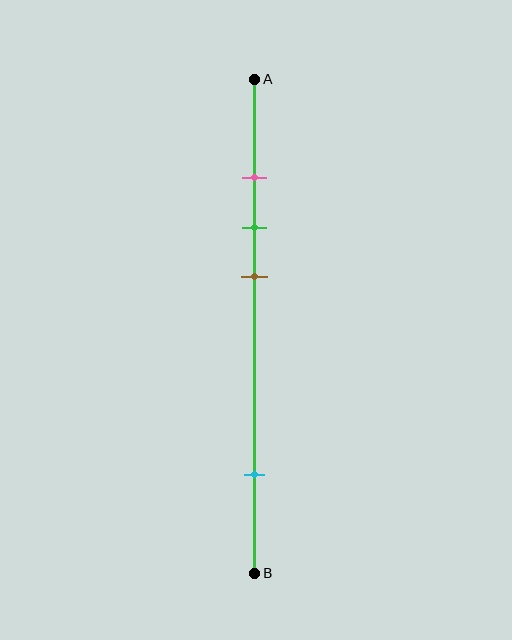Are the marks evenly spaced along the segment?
No, the marks are not evenly spaced.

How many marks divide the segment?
There are 4 marks dividing the segment.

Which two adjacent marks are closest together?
The pink and green marks are the closest adjacent pair.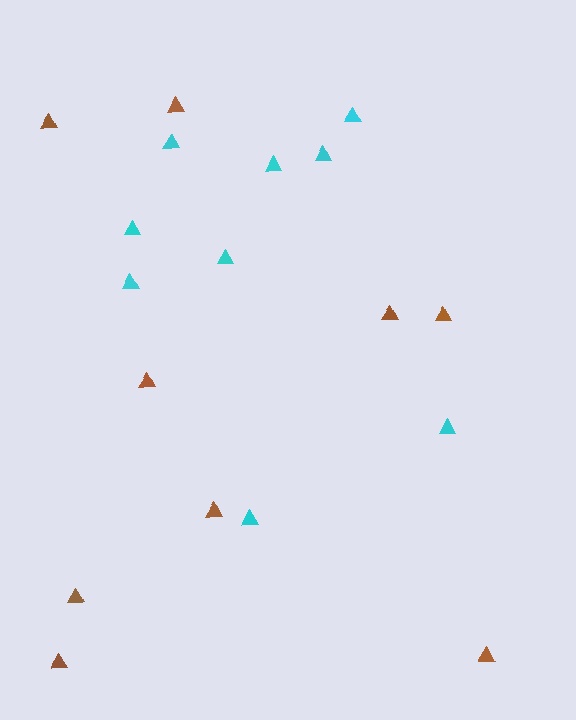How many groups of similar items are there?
There are 2 groups: one group of brown triangles (9) and one group of cyan triangles (9).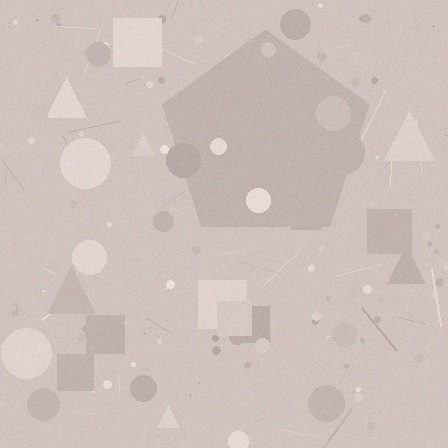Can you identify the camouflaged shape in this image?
The camouflaged shape is a pentagon.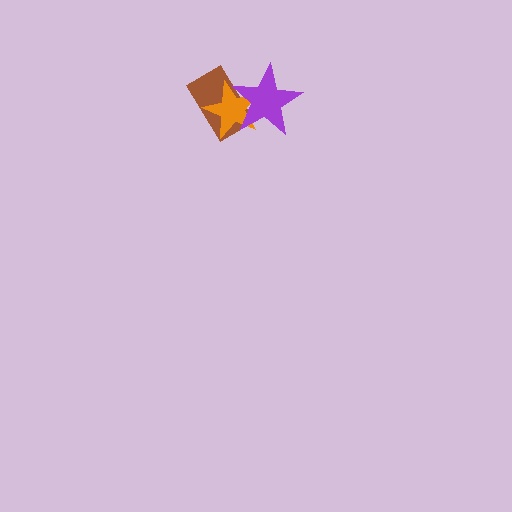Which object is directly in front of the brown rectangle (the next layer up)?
The orange star is directly in front of the brown rectangle.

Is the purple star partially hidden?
No, no other shape covers it.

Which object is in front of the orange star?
The purple star is in front of the orange star.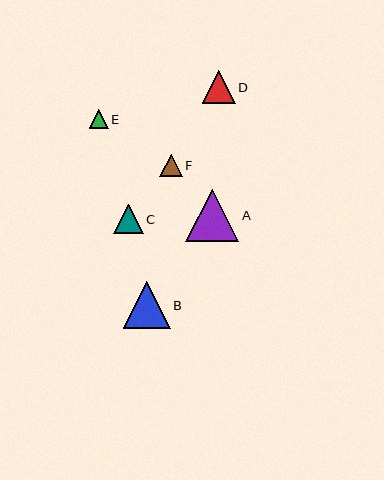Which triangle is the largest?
Triangle A is the largest with a size of approximately 53 pixels.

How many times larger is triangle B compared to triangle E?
Triangle B is approximately 2.5 times the size of triangle E.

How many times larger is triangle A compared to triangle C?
Triangle A is approximately 1.8 times the size of triangle C.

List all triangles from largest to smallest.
From largest to smallest: A, B, D, C, F, E.